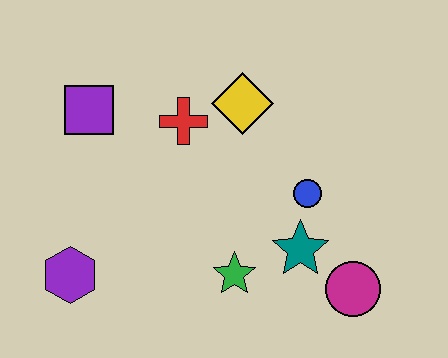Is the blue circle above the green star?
Yes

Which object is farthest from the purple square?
The magenta circle is farthest from the purple square.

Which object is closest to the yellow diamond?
The red cross is closest to the yellow diamond.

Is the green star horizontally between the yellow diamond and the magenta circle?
No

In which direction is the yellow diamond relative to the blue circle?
The yellow diamond is above the blue circle.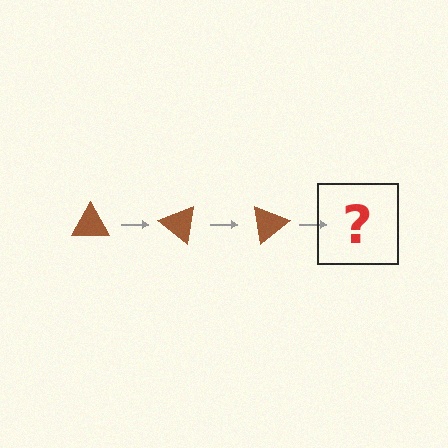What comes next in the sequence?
The next element should be a brown triangle rotated 120 degrees.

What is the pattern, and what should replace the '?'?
The pattern is that the triangle rotates 40 degrees each step. The '?' should be a brown triangle rotated 120 degrees.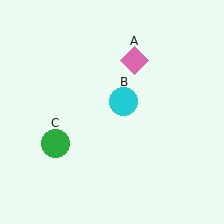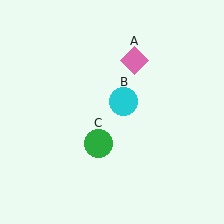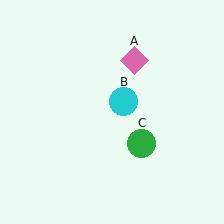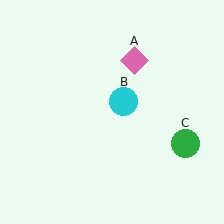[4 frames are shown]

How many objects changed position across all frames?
1 object changed position: green circle (object C).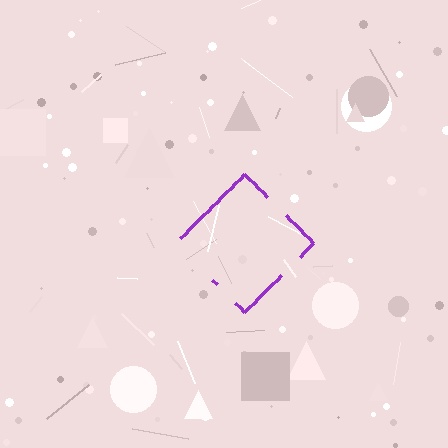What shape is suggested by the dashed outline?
The dashed outline suggests a diamond.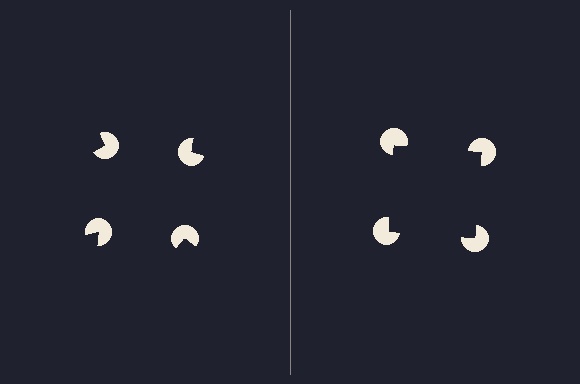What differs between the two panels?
The pac-man discs are positioned identically on both sides; only the wedge orientations differ. On the right they align to a square; on the left they are misaligned.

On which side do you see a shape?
An illusory square appears on the right side. On the left side the wedge cuts are rotated, so no coherent shape forms.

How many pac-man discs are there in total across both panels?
8 — 4 on each side.